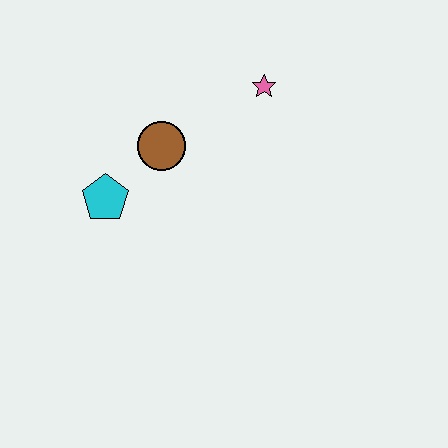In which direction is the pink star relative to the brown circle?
The pink star is to the right of the brown circle.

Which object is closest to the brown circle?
The cyan pentagon is closest to the brown circle.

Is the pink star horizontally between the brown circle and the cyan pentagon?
No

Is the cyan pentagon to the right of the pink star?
No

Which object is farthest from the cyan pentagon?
The pink star is farthest from the cyan pentagon.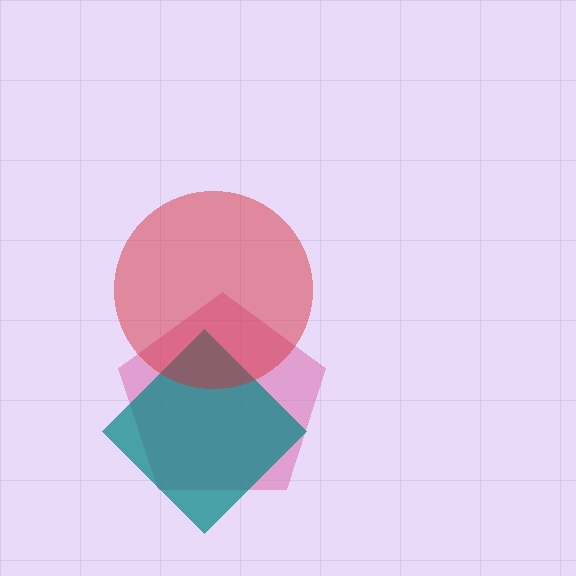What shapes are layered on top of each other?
The layered shapes are: a pink pentagon, a teal diamond, a red circle.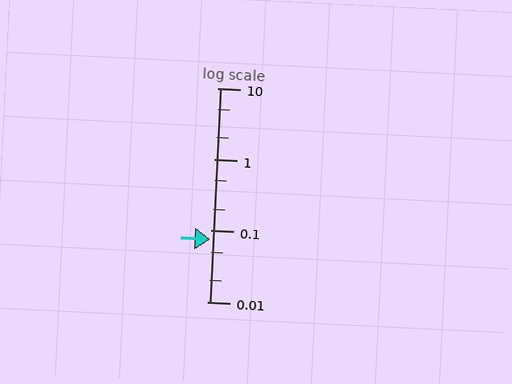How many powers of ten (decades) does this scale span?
The scale spans 3 decades, from 0.01 to 10.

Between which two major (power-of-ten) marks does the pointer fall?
The pointer is between 0.01 and 0.1.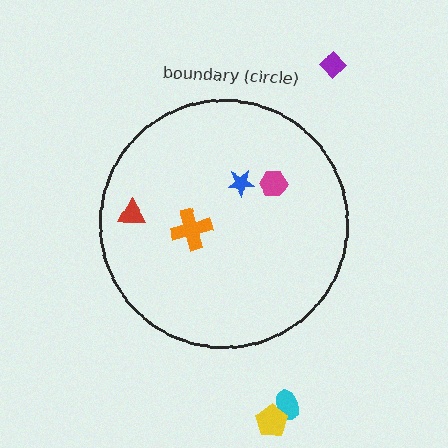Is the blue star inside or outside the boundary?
Inside.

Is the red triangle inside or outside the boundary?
Inside.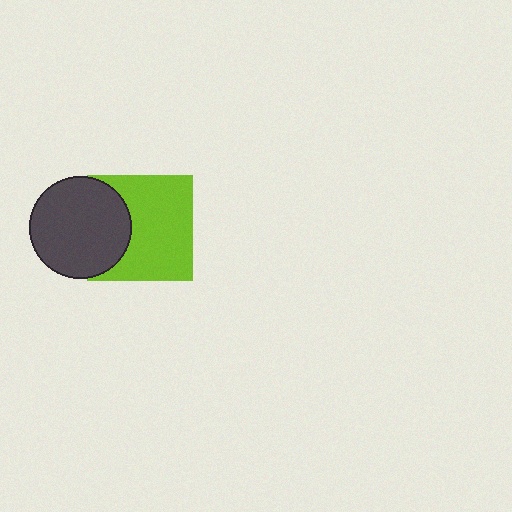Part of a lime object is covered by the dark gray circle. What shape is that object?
It is a square.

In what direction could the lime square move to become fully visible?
The lime square could move right. That would shift it out from behind the dark gray circle entirely.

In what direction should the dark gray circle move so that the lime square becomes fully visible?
The dark gray circle should move left. That is the shortest direction to clear the overlap and leave the lime square fully visible.